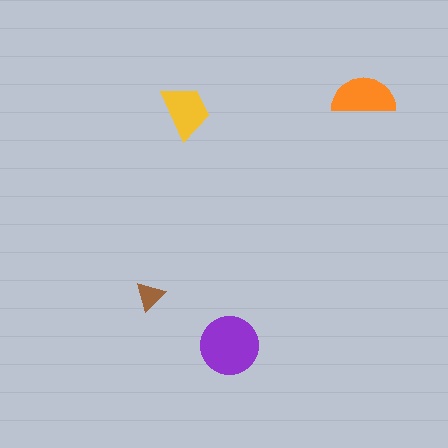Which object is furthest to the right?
The orange semicircle is rightmost.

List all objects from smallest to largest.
The brown triangle, the yellow trapezoid, the orange semicircle, the purple circle.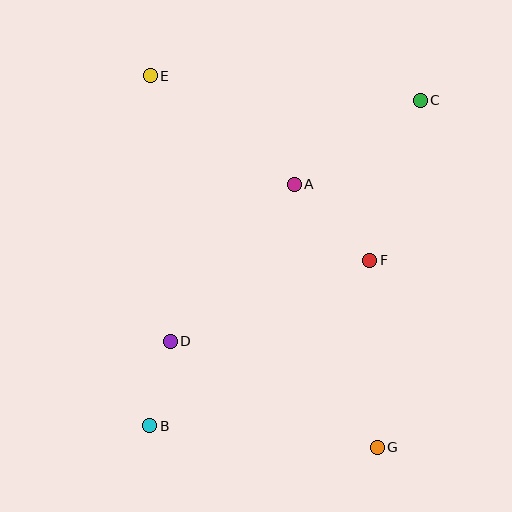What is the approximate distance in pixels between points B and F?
The distance between B and F is approximately 275 pixels.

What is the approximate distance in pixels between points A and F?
The distance between A and F is approximately 107 pixels.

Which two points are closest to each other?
Points B and D are closest to each other.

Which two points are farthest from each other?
Points E and G are farthest from each other.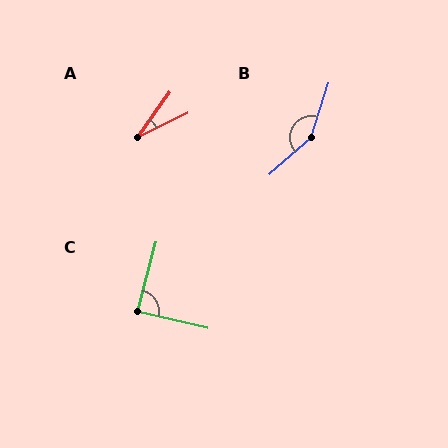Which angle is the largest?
B, at approximately 148 degrees.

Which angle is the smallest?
A, at approximately 28 degrees.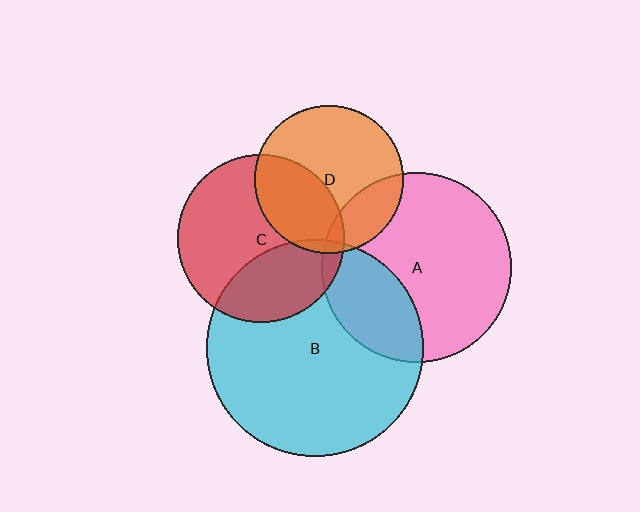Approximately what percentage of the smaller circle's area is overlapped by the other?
Approximately 35%.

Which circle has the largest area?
Circle B (cyan).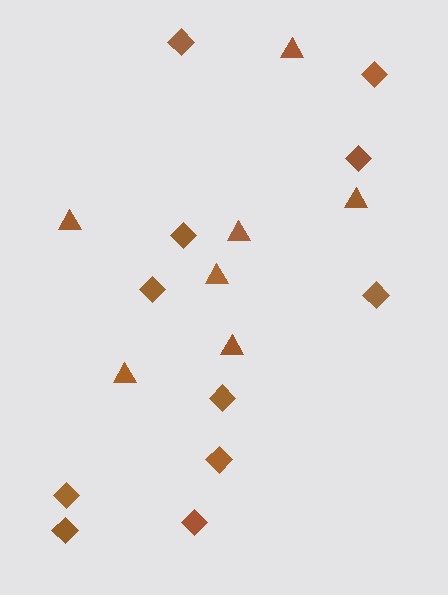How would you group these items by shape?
There are 2 groups: one group of diamonds (11) and one group of triangles (7).